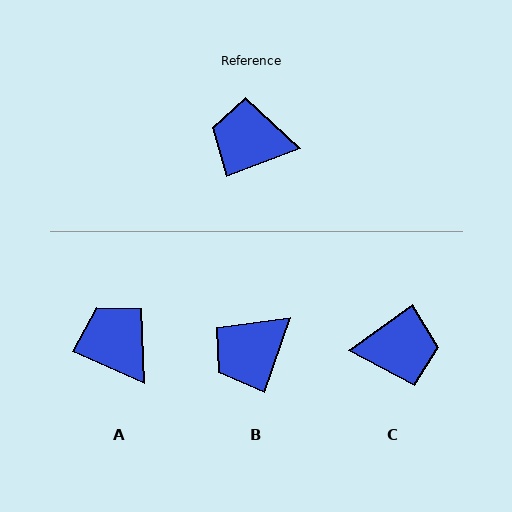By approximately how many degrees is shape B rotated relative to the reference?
Approximately 51 degrees counter-clockwise.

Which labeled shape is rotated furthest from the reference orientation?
C, about 164 degrees away.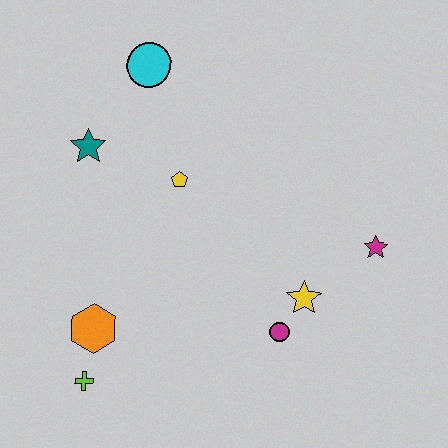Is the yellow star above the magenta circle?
Yes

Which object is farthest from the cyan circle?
The lime cross is farthest from the cyan circle.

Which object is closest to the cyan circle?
The teal star is closest to the cyan circle.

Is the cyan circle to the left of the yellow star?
Yes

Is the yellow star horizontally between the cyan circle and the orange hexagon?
No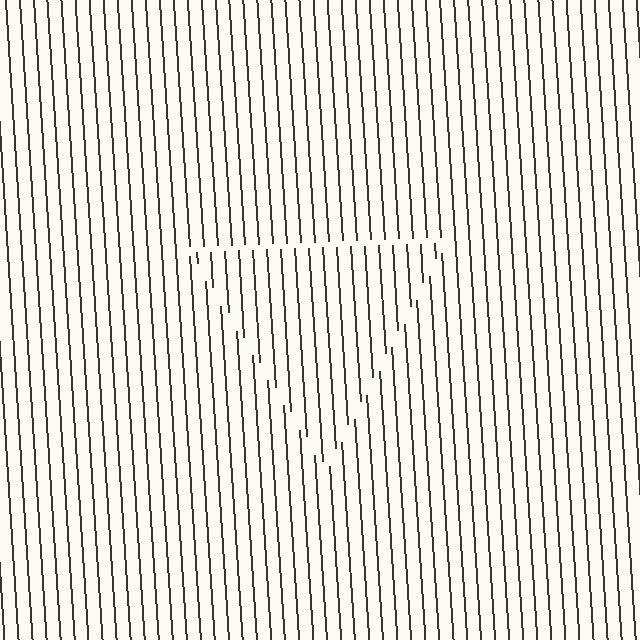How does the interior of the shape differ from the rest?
The interior of the shape contains the same grating, shifted by half a period — the contour is defined by the phase discontinuity where line-ends from the inner and outer gratings abut.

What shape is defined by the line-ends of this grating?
An illusory triangle. The interior of the shape contains the same grating, shifted by half a period — the contour is defined by the phase discontinuity where line-ends from the inner and outer gratings abut.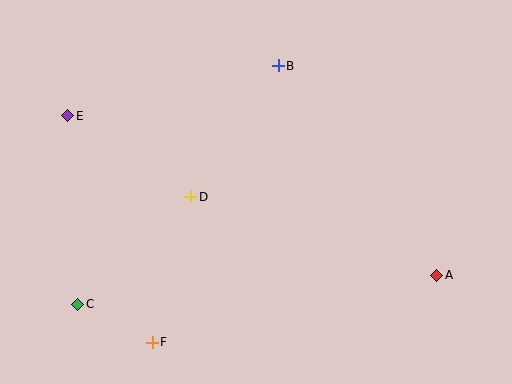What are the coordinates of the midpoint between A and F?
The midpoint between A and F is at (294, 309).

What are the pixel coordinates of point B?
Point B is at (278, 66).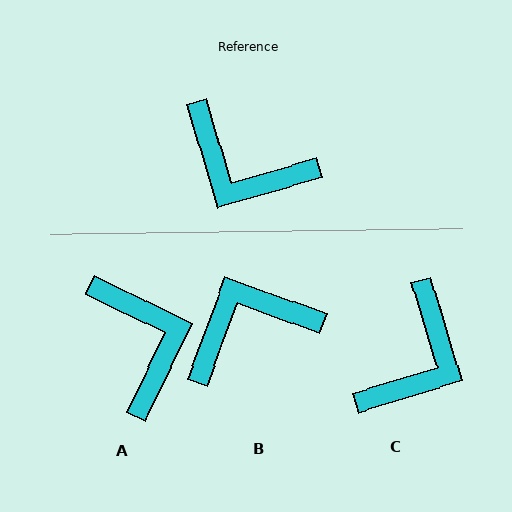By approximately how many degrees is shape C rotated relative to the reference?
Approximately 90 degrees counter-clockwise.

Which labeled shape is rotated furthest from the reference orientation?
A, about 138 degrees away.